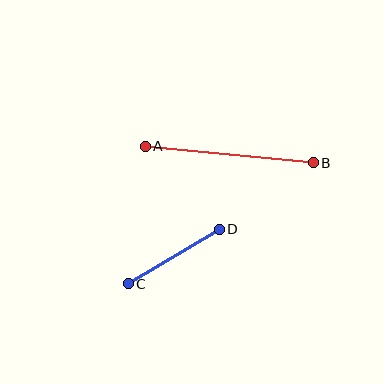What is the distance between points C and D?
The distance is approximately 106 pixels.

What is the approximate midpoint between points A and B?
The midpoint is at approximately (229, 155) pixels.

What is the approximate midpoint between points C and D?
The midpoint is at approximately (174, 257) pixels.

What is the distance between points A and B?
The distance is approximately 169 pixels.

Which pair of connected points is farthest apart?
Points A and B are farthest apart.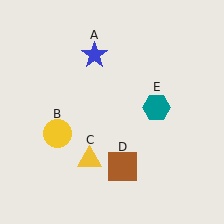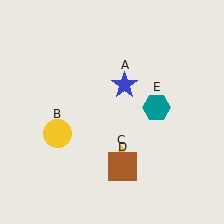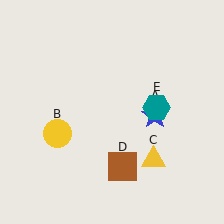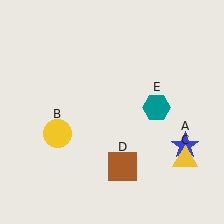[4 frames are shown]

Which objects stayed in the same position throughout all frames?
Yellow circle (object B) and brown square (object D) and teal hexagon (object E) remained stationary.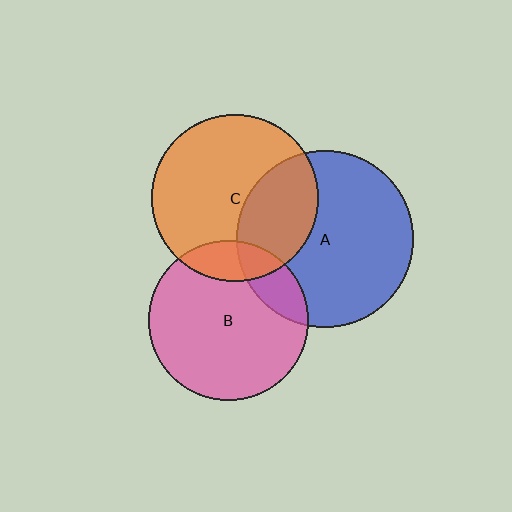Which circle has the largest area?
Circle A (blue).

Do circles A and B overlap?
Yes.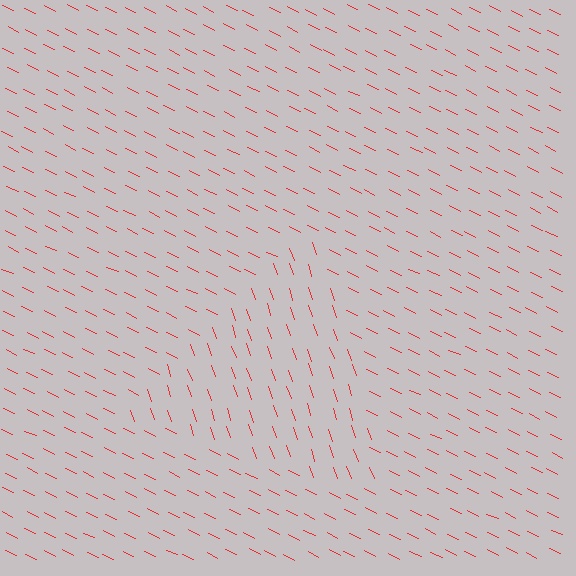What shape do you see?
I see a triangle.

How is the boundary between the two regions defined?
The boundary is defined purely by a change in line orientation (approximately 45 degrees difference). All lines are the same color and thickness.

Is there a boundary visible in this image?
Yes, there is a texture boundary formed by a change in line orientation.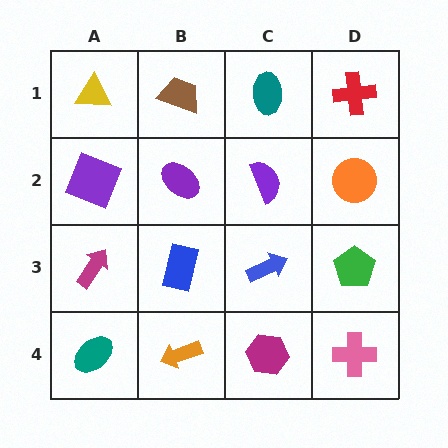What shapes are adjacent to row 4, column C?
A blue arrow (row 3, column C), an orange arrow (row 4, column B), a pink cross (row 4, column D).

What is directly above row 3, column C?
A purple semicircle.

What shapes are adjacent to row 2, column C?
A teal ellipse (row 1, column C), a blue arrow (row 3, column C), a purple ellipse (row 2, column B), an orange circle (row 2, column D).